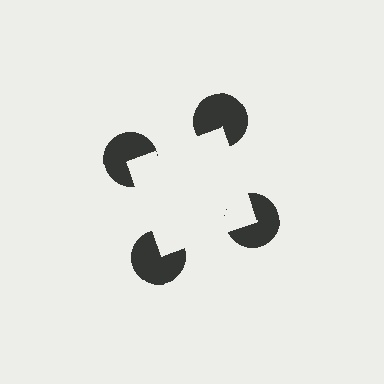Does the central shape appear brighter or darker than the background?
It typically appears slightly brighter than the background, even though no actual brightness change is drawn.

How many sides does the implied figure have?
4 sides.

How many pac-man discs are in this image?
There are 4 — one at each vertex of the illusory square.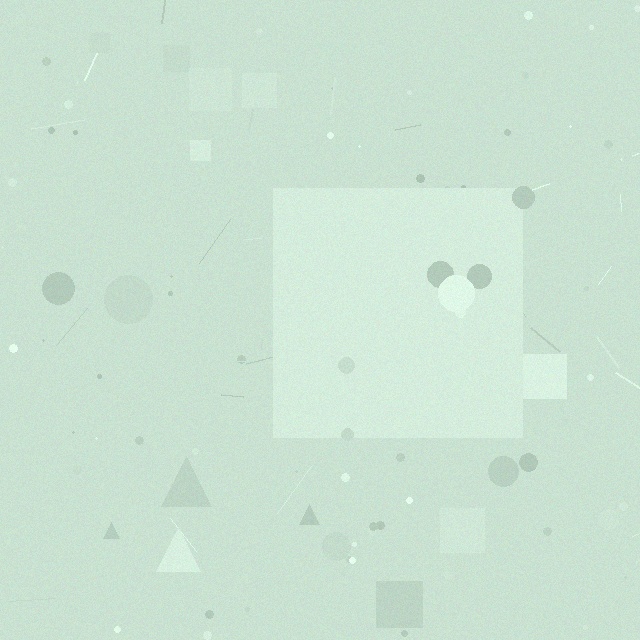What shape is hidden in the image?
A square is hidden in the image.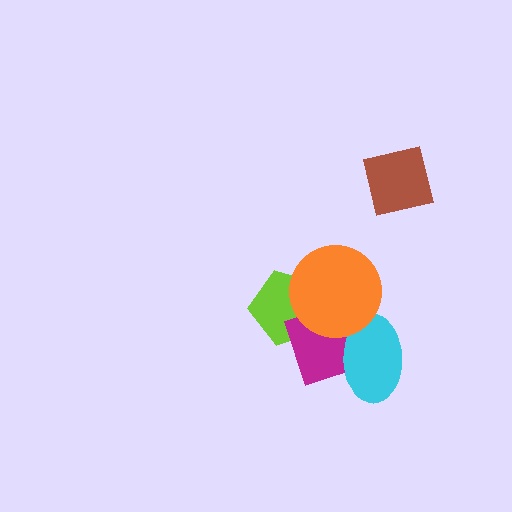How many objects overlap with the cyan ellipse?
2 objects overlap with the cyan ellipse.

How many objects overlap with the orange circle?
3 objects overlap with the orange circle.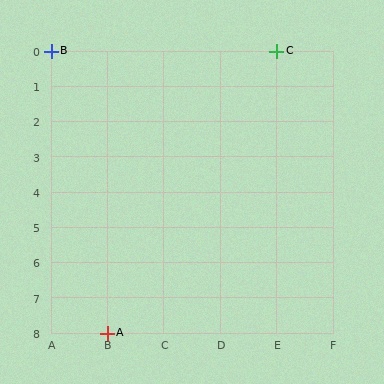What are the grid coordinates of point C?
Point C is at grid coordinates (E, 0).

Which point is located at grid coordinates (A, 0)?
Point B is at (A, 0).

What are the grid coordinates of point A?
Point A is at grid coordinates (B, 8).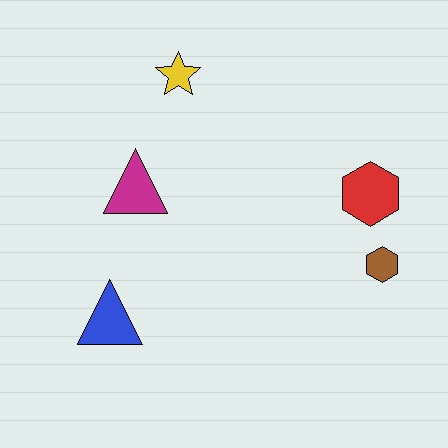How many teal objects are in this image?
There are no teal objects.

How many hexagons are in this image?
There are 2 hexagons.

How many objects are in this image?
There are 5 objects.